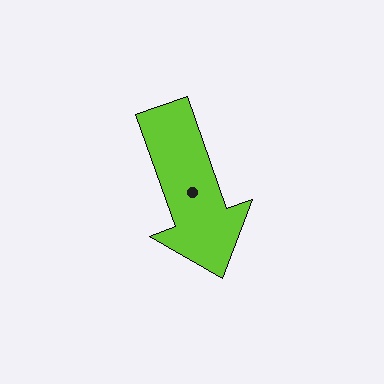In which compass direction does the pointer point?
South.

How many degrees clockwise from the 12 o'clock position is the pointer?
Approximately 161 degrees.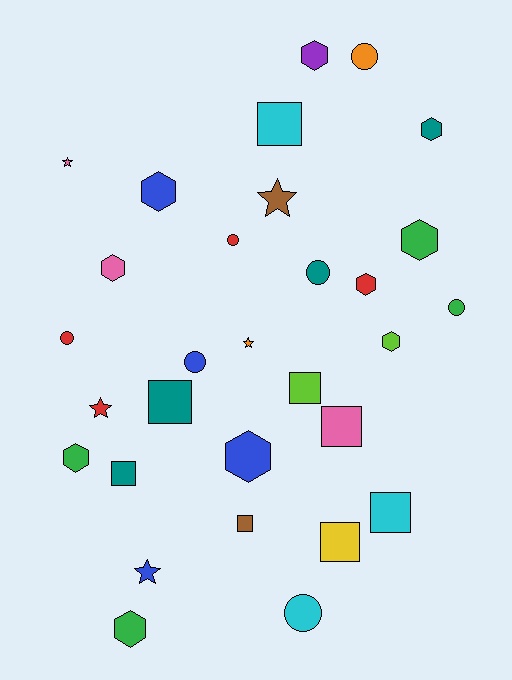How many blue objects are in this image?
There are 4 blue objects.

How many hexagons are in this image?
There are 10 hexagons.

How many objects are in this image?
There are 30 objects.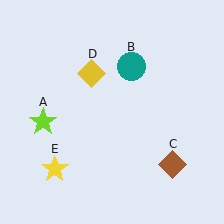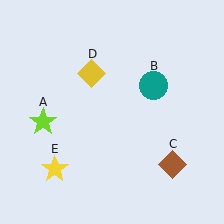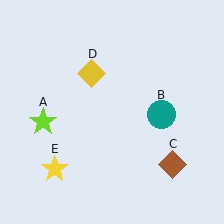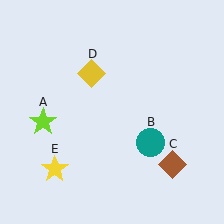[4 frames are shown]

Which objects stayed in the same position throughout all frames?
Lime star (object A) and brown diamond (object C) and yellow diamond (object D) and yellow star (object E) remained stationary.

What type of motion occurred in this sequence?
The teal circle (object B) rotated clockwise around the center of the scene.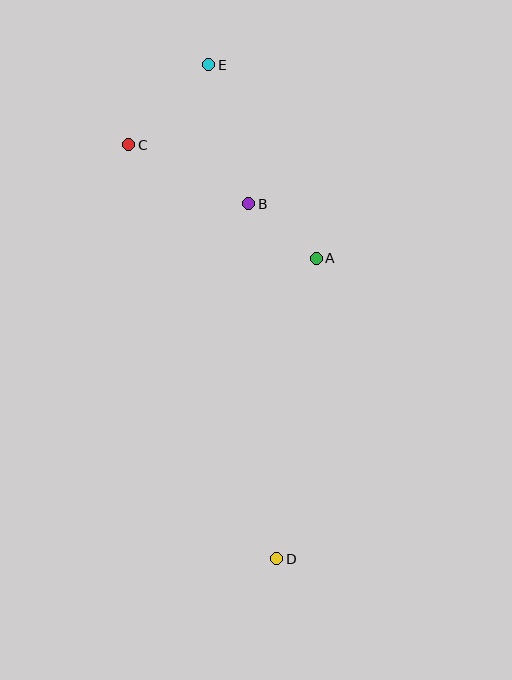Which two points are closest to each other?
Points A and B are closest to each other.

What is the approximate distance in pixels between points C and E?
The distance between C and E is approximately 113 pixels.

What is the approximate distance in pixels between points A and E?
The distance between A and E is approximately 222 pixels.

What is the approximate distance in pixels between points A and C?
The distance between A and C is approximately 219 pixels.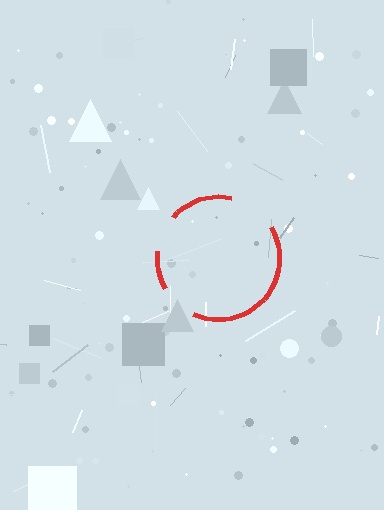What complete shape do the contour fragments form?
The contour fragments form a circle.